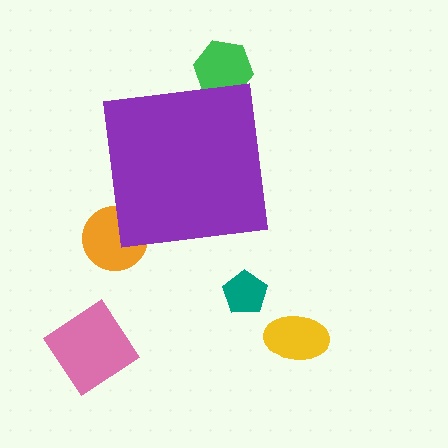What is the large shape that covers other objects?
A purple square.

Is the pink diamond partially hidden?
No, the pink diamond is fully visible.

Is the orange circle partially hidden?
Yes, the orange circle is partially hidden behind the purple square.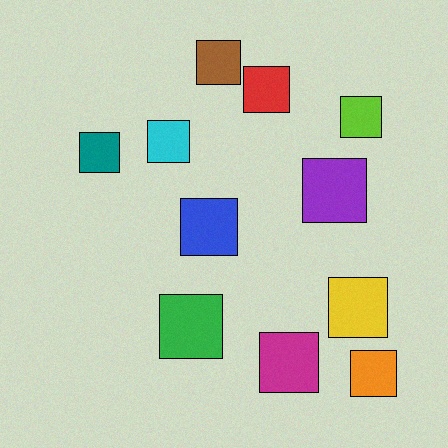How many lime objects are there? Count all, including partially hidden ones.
There is 1 lime object.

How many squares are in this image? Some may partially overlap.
There are 11 squares.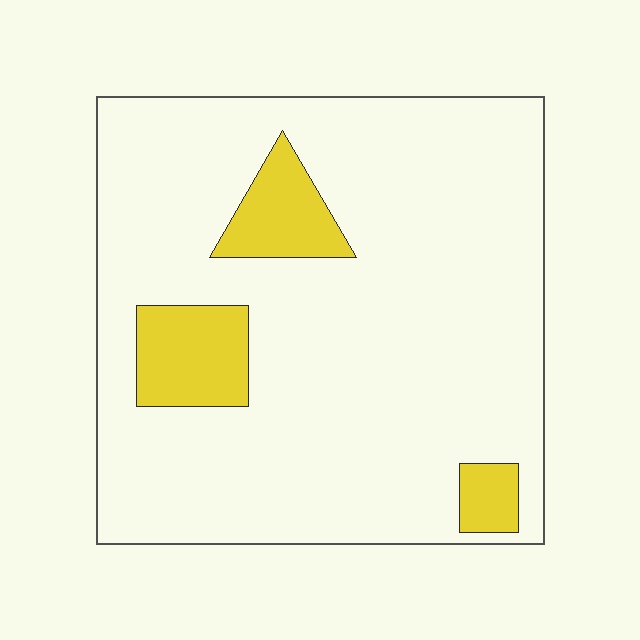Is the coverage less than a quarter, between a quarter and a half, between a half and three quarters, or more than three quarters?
Less than a quarter.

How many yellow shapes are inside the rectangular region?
3.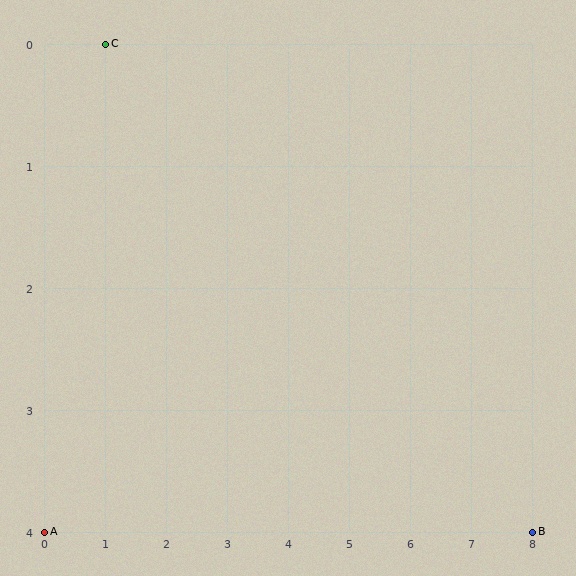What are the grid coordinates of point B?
Point B is at grid coordinates (8, 4).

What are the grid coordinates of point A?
Point A is at grid coordinates (0, 4).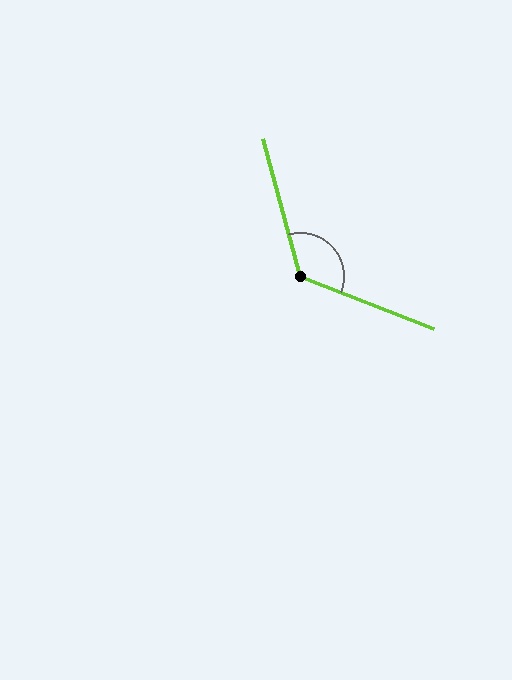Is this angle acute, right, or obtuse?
It is obtuse.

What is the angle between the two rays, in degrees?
Approximately 127 degrees.